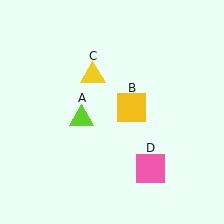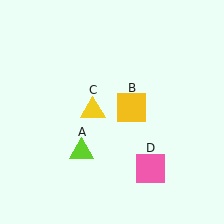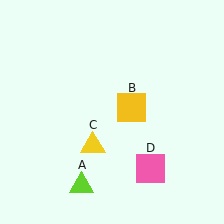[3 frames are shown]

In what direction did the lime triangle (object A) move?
The lime triangle (object A) moved down.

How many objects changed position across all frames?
2 objects changed position: lime triangle (object A), yellow triangle (object C).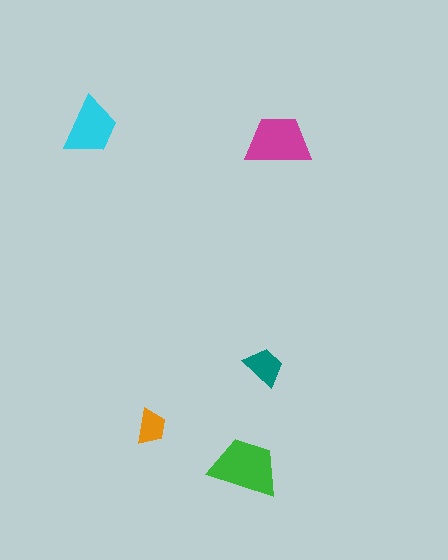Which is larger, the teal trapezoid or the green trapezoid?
The green one.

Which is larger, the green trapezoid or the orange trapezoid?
The green one.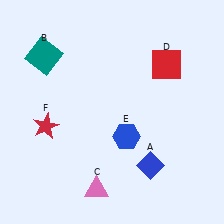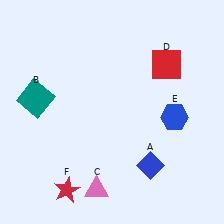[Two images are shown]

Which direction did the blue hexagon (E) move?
The blue hexagon (E) moved right.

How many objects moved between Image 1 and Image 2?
3 objects moved between the two images.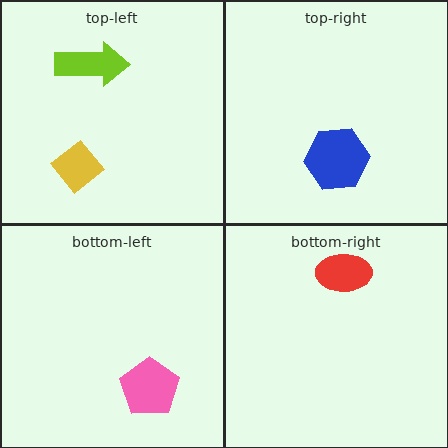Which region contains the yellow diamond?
The top-left region.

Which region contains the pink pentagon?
The bottom-left region.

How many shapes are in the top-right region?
1.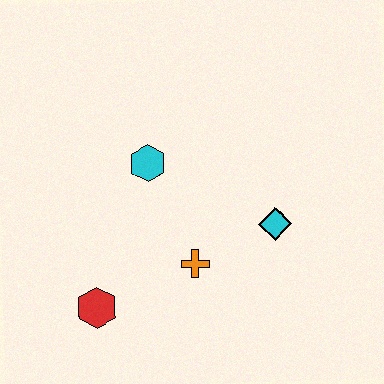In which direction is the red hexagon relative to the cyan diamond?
The red hexagon is to the left of the cyan diamond.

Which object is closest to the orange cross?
The cyan diamond is closest to the orange cross.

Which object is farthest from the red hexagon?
The cyan diamond is farthest from the red hexagon.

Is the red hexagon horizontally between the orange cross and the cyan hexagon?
No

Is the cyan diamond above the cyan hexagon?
No